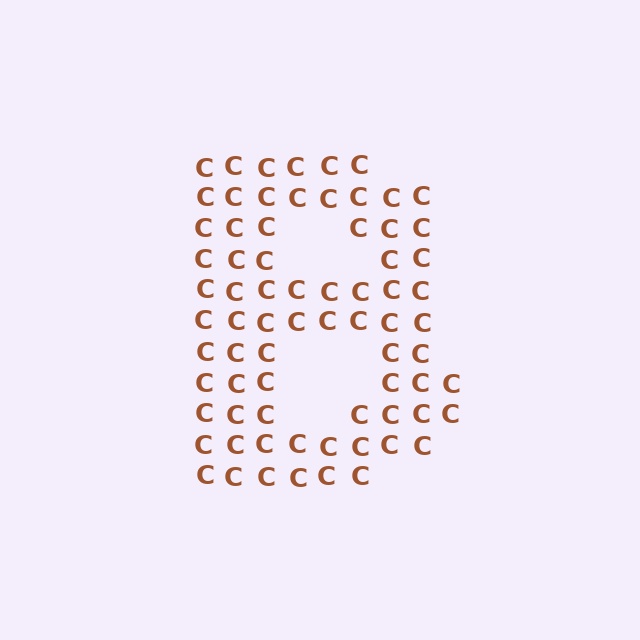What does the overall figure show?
The overall figure shows the letter B.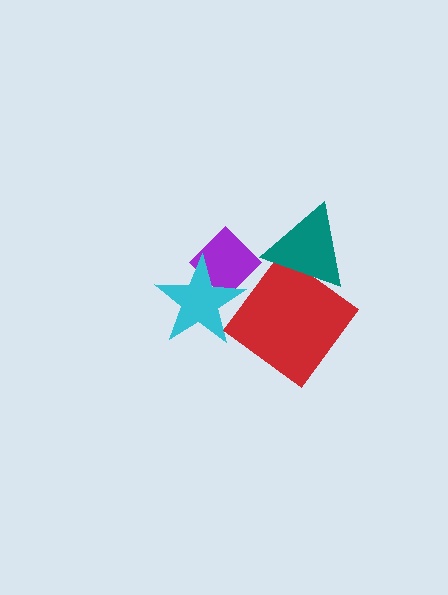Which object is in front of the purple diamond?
The cyan star is in front of the purple diamond.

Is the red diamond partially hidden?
Yes, it is partially covered by another shape.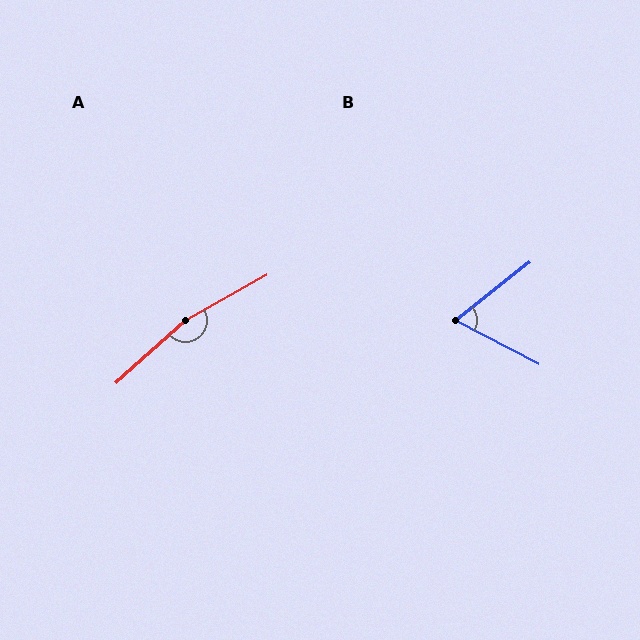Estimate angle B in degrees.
Approximately 66 degrees.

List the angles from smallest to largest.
B (66°), A (167°).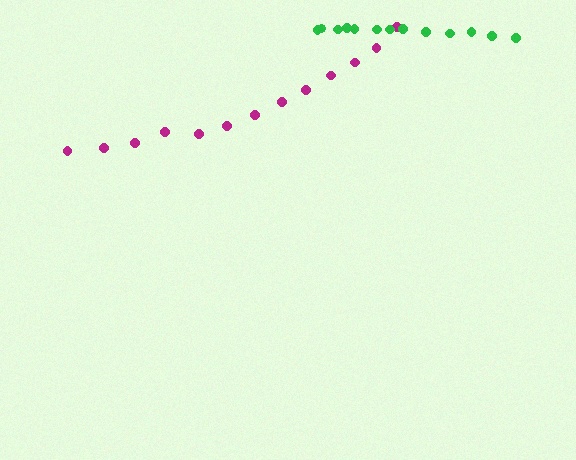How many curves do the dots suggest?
There are 2 distinct paths.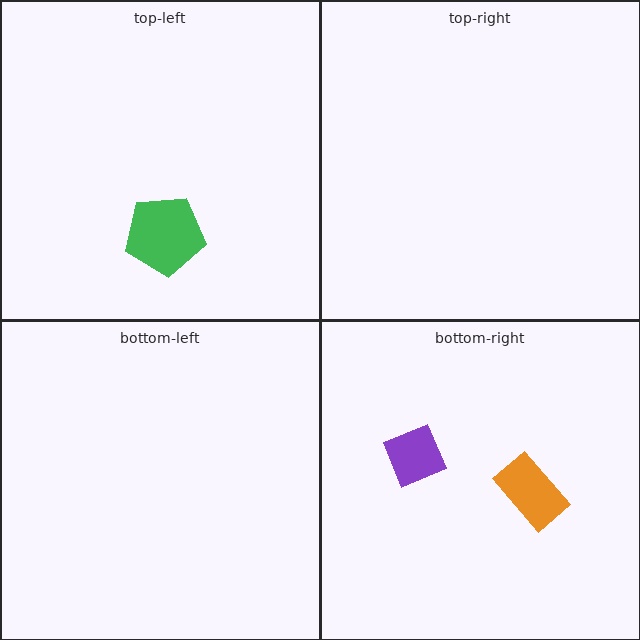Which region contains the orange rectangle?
The bottom-right region.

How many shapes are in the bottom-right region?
2.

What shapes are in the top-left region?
The green pentagon.